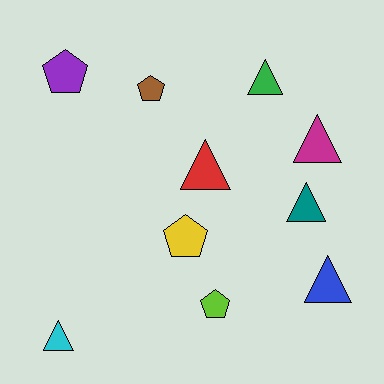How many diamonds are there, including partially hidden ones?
There are no diamonds.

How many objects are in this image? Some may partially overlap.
There are 10 objects.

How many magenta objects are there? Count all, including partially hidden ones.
There is 1 magenta object.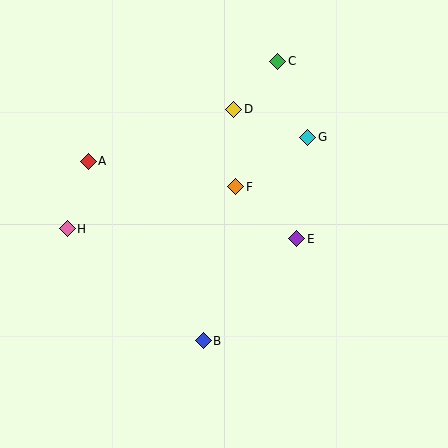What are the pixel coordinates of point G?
Point G is at (308, 137).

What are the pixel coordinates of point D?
Point D is at (234, 109).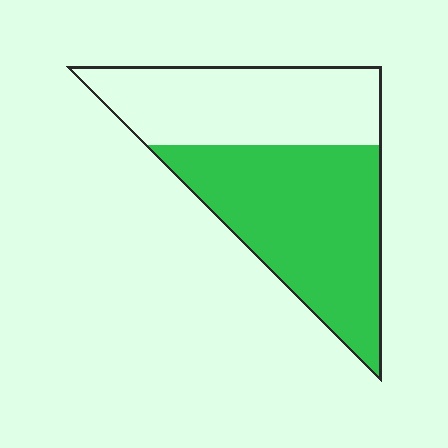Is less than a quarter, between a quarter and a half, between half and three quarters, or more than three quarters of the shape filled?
Between half and three quarters.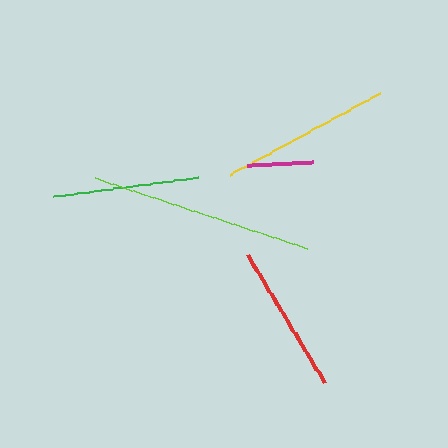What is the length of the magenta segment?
The magenta segment is approximately 66 pixels long.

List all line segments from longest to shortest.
From longest to shortest: lime, yellow, red, green, magenta.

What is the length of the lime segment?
The lime segment is approximately 224 pixels long.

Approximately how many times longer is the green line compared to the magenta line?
The green line is approximately 2.2 times the length of the magenta line.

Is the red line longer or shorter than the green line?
The red line is longer than the green line.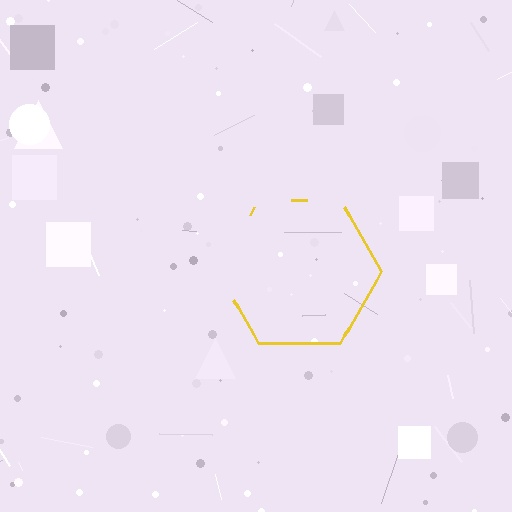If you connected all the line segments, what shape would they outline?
They would outline a hexagon.